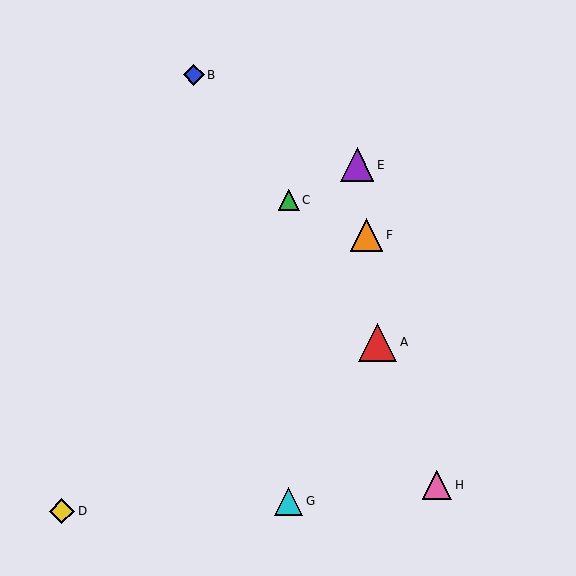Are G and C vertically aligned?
Yes, both are at x≈289.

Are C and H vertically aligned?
No, C is at x≈289 and H is at x≈437.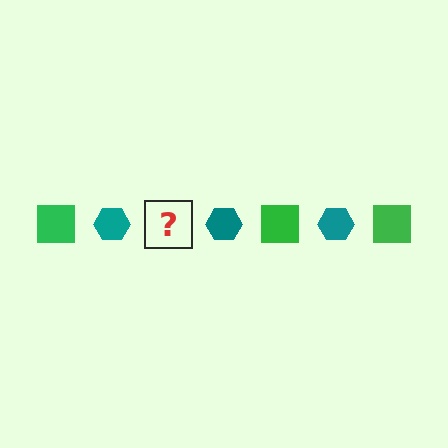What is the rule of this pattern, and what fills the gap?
The rule is that the pattern alternates between green square and teal hexagon. The gap should be filled with a green square.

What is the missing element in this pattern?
The missing element is a green square.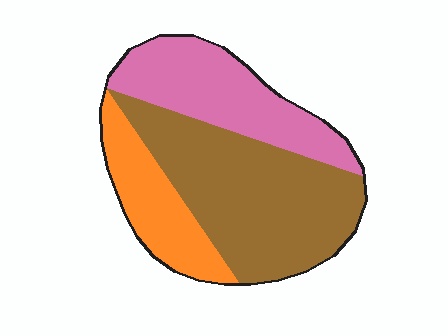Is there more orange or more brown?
Brown.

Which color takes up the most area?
Brown, at roughly 50%.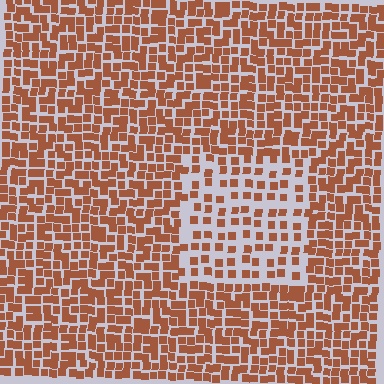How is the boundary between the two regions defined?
The boundary is defined by a change in element density (approximately 1.9x ratio). All elements are the same color, size, and shape.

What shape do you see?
I see a rectangle.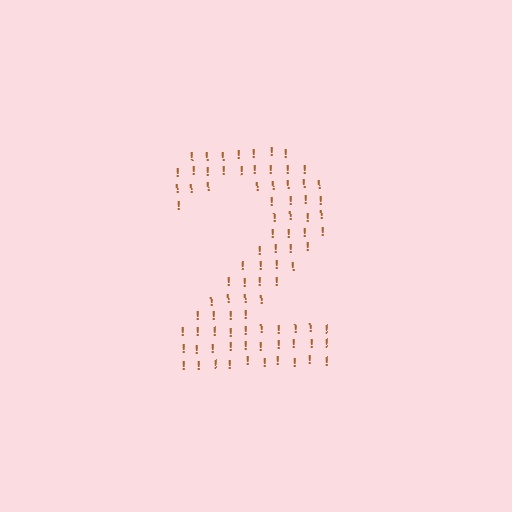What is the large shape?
The large shape is the digit 2.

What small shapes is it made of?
It is made of small exclamation marks.